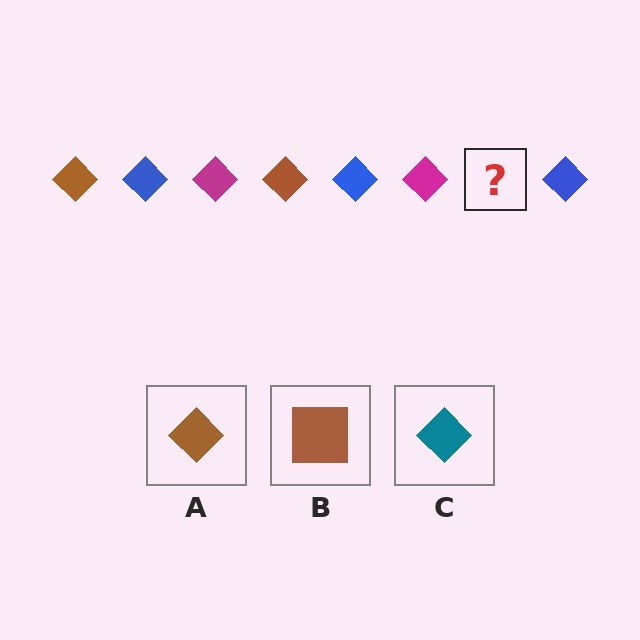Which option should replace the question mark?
Option A.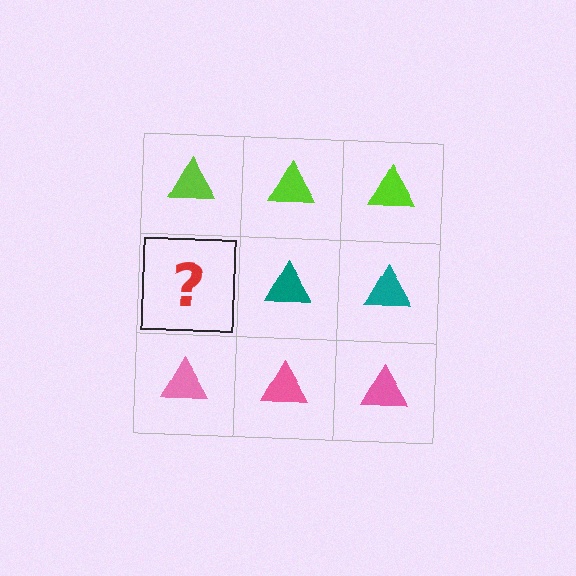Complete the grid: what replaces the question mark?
The question mark should be replaced with a teal triangle.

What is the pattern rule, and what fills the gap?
The rule is that each row has a consistent color. The gap should be filled with a teal triangle.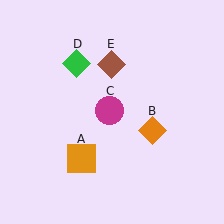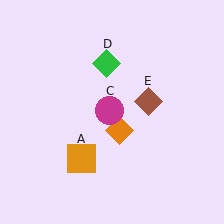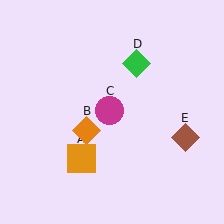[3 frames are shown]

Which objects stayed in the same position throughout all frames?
Orange square (object A) and magenta circle (object C) remained stationary.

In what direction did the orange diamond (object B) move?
The orange diamond (object B) moved left.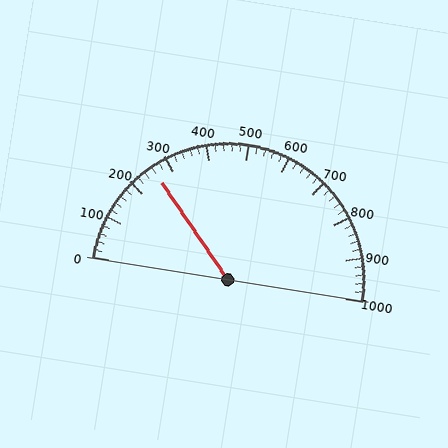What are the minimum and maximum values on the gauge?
The gauge ranges from 0 to 1000.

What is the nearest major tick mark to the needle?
The nearest major tick mark is 300.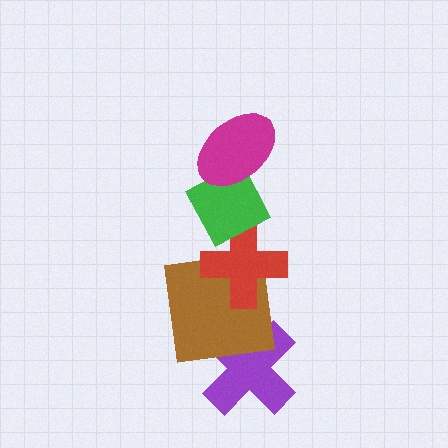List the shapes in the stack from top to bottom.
From top to bottom: the magenta ellipse, the green diamond, the red cross, the brown square, the purple cross.